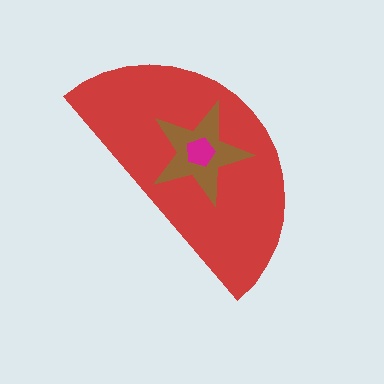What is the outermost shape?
The red semicircle.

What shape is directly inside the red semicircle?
The brown star.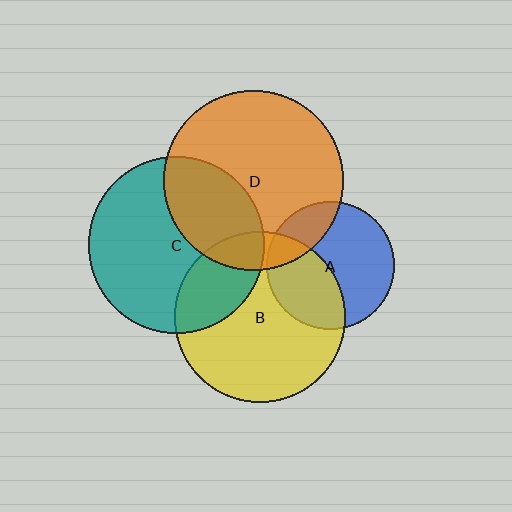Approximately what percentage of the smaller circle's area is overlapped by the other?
Approximately 25%.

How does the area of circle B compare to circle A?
Approximately 1.8 times.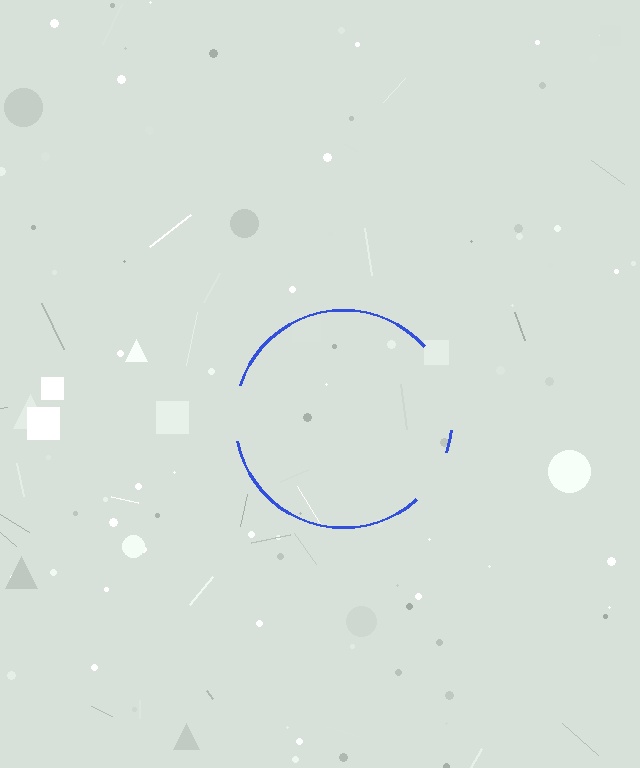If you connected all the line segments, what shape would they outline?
They would outline a circle.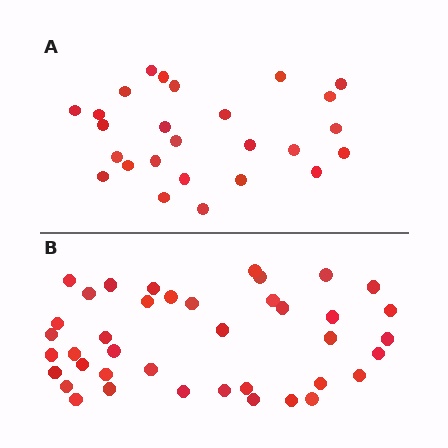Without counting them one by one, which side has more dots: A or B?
Region B (the bottom region) has more dots.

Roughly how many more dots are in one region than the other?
Region B has approximately 15 more dots than region A.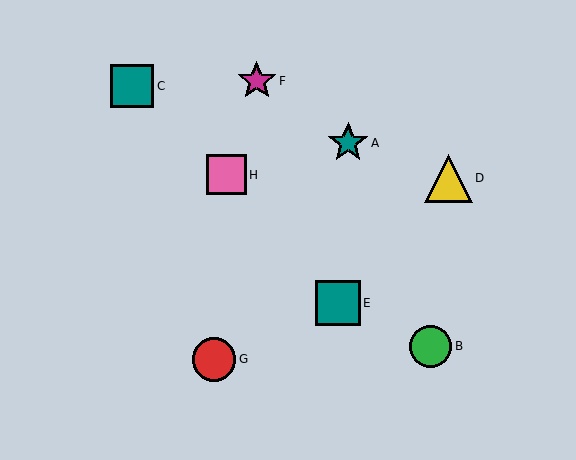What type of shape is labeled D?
Shape D is a yellow triangle.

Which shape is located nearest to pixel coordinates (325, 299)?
The teal square (labeled E) at (338, 303) is nearest to that location.